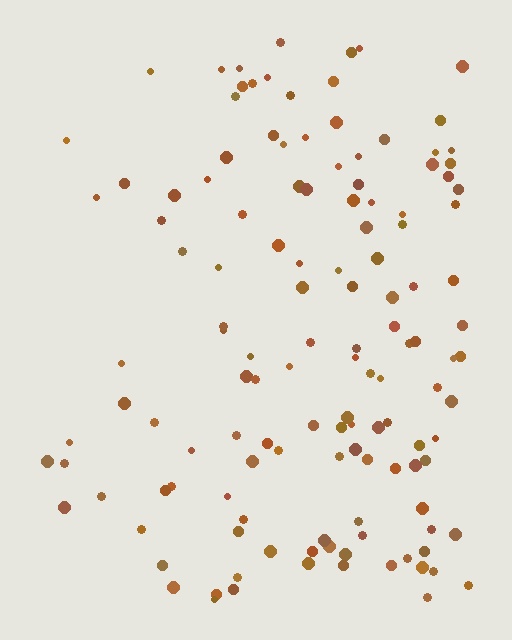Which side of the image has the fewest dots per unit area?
The left.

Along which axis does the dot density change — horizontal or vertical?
Horizontal.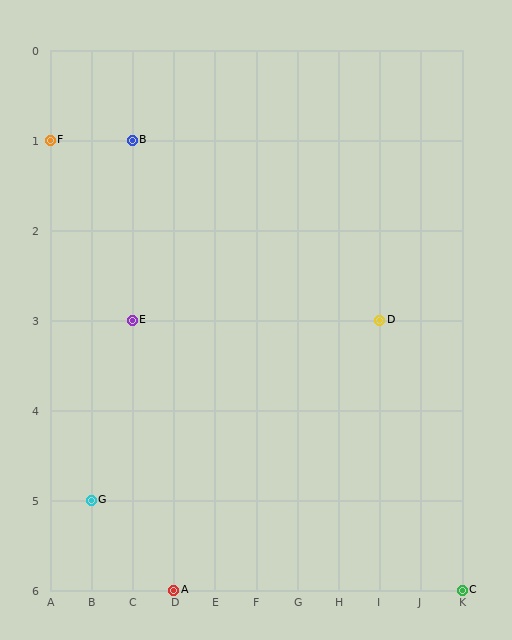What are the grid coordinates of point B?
Point B is at grid coordinates (C, 1).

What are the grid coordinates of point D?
Point D is at grid coordinates (I, 3).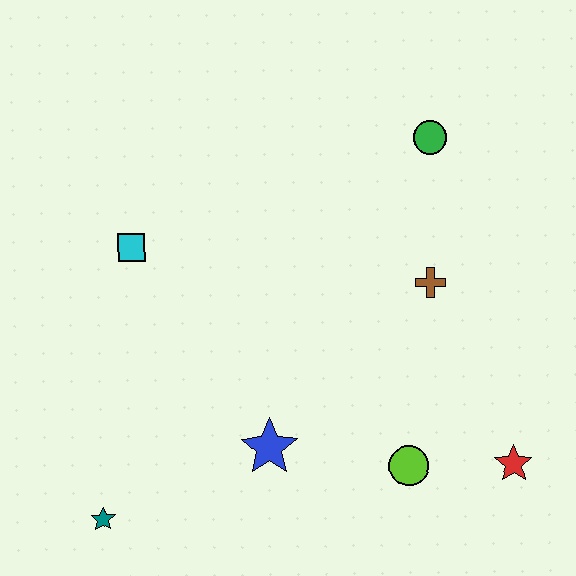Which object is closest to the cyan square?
The blue star is closest to the cyan square.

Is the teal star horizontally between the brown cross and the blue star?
No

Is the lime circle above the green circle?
No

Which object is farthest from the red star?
The cyan square is farthest from the red star.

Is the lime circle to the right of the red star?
No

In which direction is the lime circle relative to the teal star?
The lime circle is to the right of the teal star.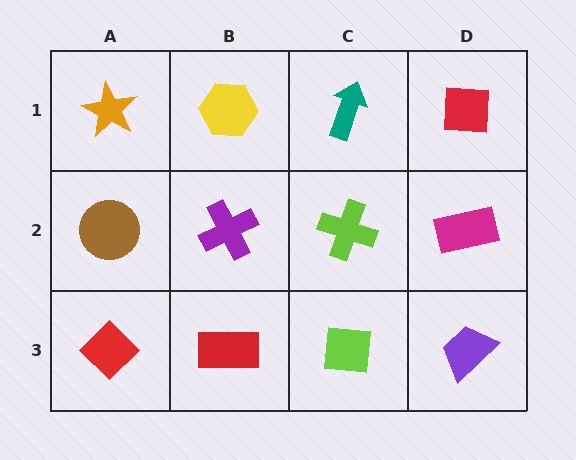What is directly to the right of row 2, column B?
A lime cross.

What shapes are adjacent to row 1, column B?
A purple cross (row 2, column B), an orange star (row 1, column A), a teal arrow (row 1, column C).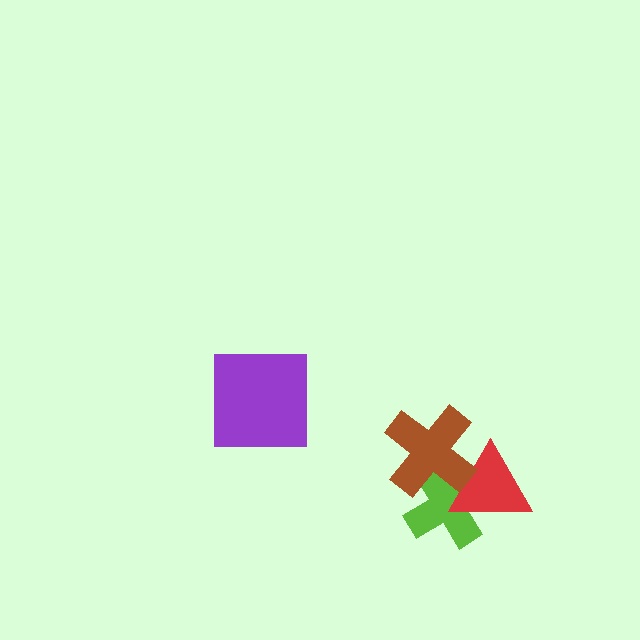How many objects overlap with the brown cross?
2 objects overlap with the brown cross.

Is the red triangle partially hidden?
Yes, it is partially covered by another shape.